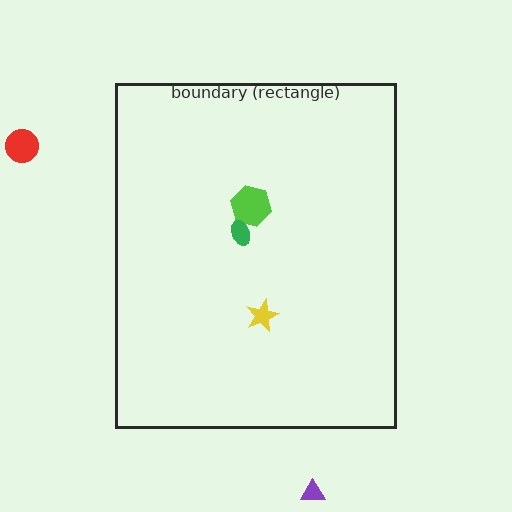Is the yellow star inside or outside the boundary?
Inside.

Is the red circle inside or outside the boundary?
Outside.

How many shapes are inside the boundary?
3 inside, 2 outside.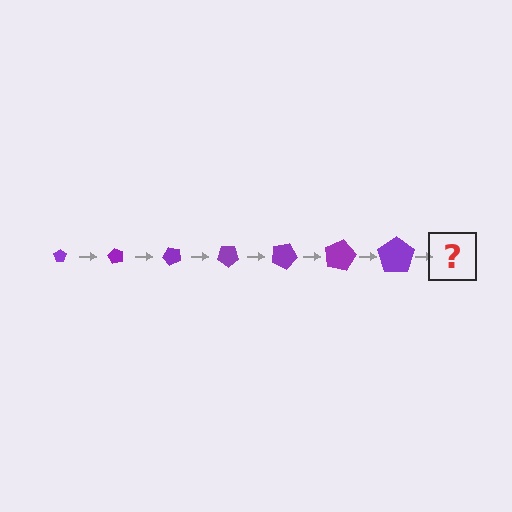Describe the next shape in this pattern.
It should be a pentagon, larger than the previous one and rotated 420 degrees from the start.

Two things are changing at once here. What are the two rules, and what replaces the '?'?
The two rules are that the pentagon grows larger each step and it rotates 60 degrees each step. The '?' should be a pentagon, larger than the previous one and rotated 420 degrees from the start.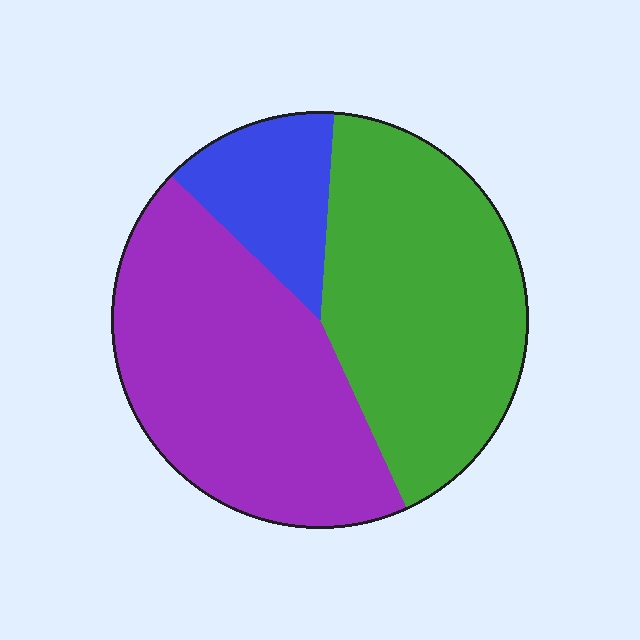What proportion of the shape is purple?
Purple covers roughly 45% of the shape.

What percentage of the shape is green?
Green covers about 40% of the shape.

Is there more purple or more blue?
Purple.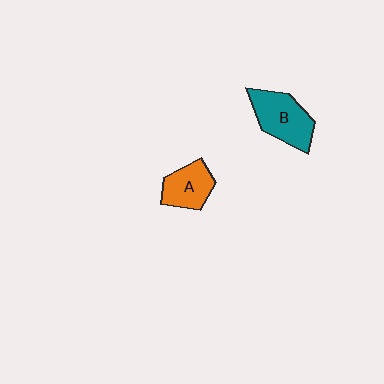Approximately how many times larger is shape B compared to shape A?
Approximately 1.3 times.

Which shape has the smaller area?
Shape A (orange).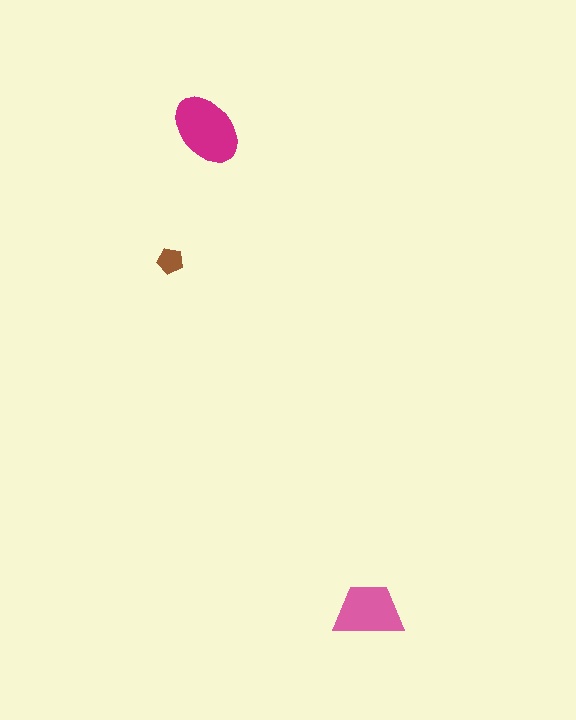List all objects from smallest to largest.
The brown pentagon, the pink trapezoid, the magenta ellipse.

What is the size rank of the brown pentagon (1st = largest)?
3rd.